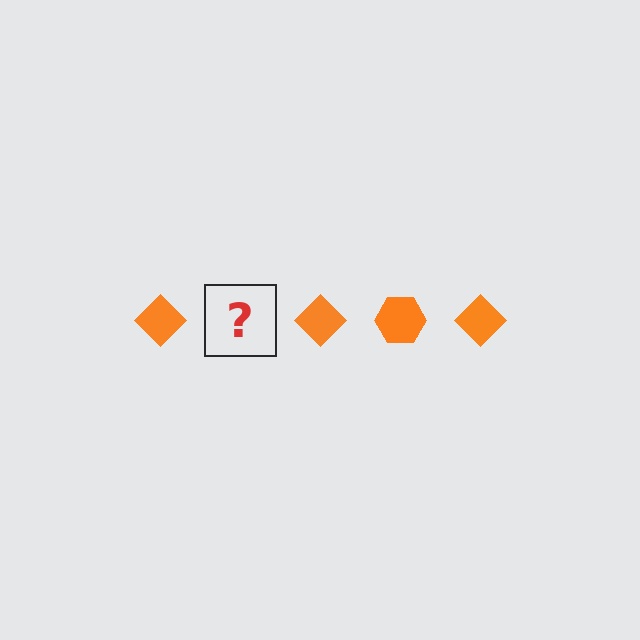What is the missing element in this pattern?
The missing element is an orange hexagon.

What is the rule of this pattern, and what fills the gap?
The rule is that the pattern cycles through diamond, hexagon shapes in orange. The gap should be filled with an orange hexagon.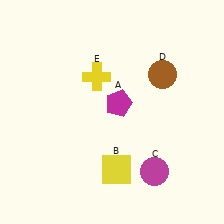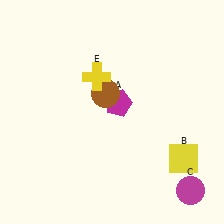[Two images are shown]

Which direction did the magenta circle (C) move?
The magenta circle (C) moved right.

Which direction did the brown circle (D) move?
The brown circle (D) moved left.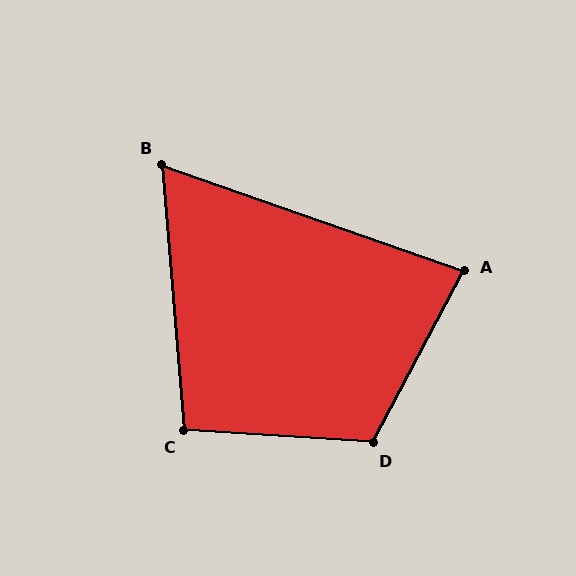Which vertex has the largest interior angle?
D, at approximately 114 degrees.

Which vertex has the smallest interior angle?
B, at approximately 66 degrees.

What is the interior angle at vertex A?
Approximately 82 degrees (acute).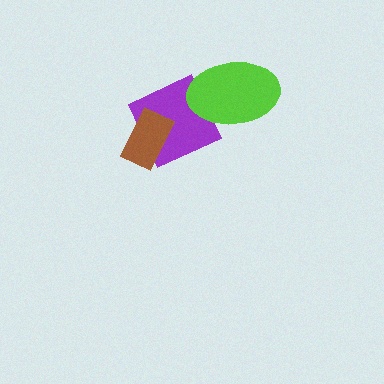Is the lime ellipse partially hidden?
No, no other shape covers it.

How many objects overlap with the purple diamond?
2 objects overlap with the purple diamond.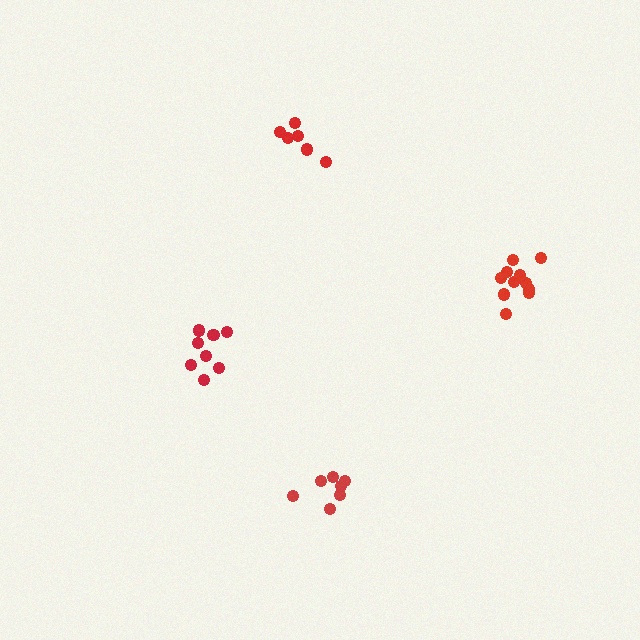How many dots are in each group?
Group 1: 7 dots, Group 2: 8 dots, Group 3: 11 dots, Group 4: 6 dots (32 total).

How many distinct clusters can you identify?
There are 4 distinct clusters.